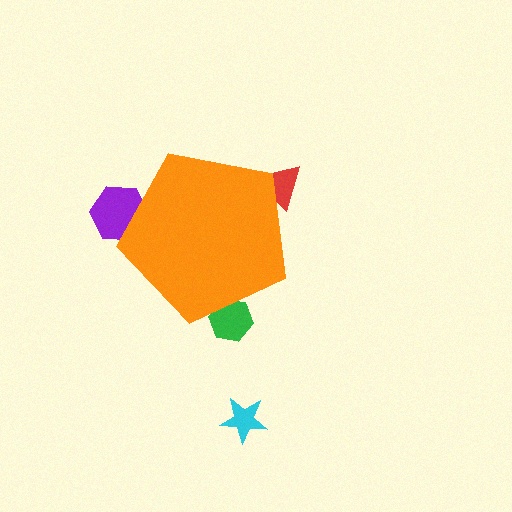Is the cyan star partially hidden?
No, the cyan star is fully visible.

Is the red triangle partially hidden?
Yes, the red triangle is partially hidden behind the orange pentagon.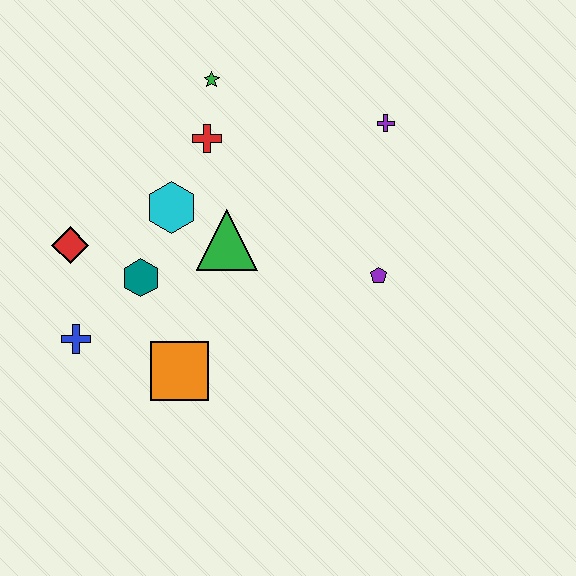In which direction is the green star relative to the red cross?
The green star is above the red cross.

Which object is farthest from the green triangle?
The purple cross is farthest from the green triangle.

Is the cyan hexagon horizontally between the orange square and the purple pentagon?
No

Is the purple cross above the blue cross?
Yes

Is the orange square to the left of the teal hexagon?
No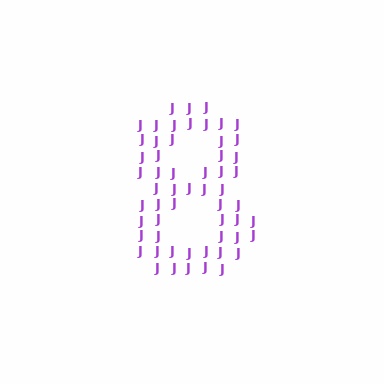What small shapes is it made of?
It is made of small letter J's.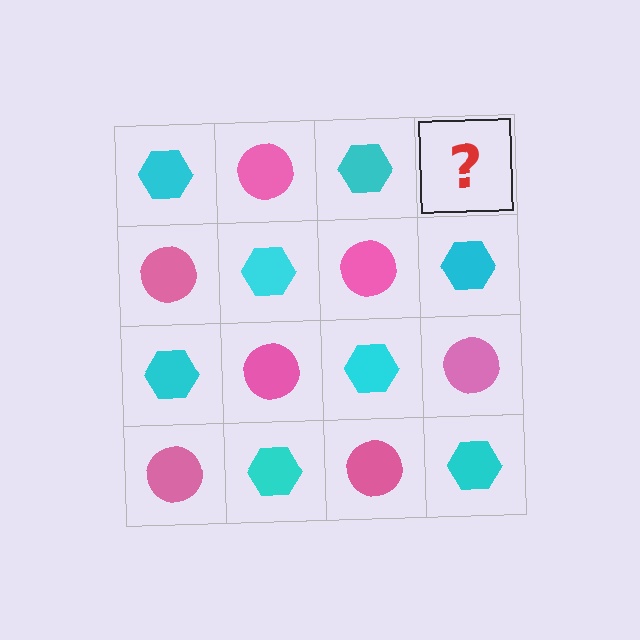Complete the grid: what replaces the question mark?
The question mark should be replaced with a pink circle.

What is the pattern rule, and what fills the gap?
The rule is that it alternates cyan hexagon and pink circle in a checkerboard pattern. The gap should be filled with a pink circle.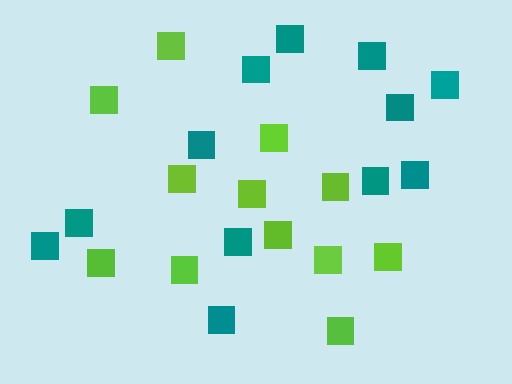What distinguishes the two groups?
There are 2 groups: one group of lime squares (12) and one group of teal squares (12).